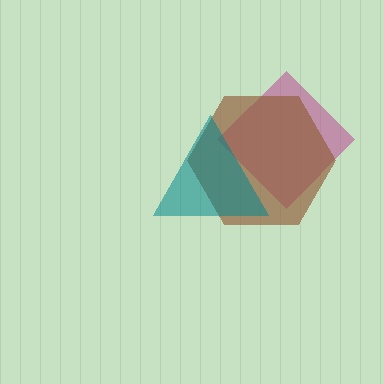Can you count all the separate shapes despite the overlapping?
Yes, there are 3 separate shapes.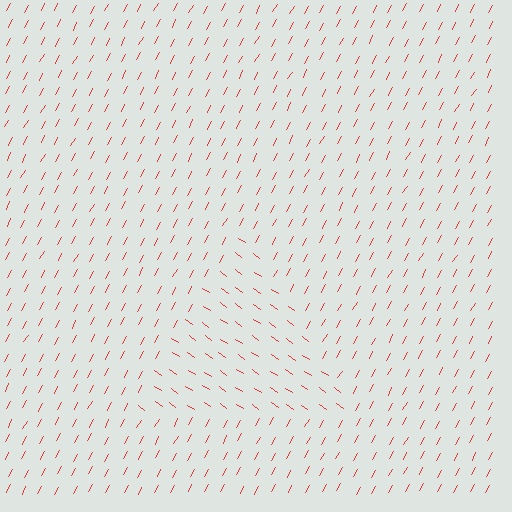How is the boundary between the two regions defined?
The boundary is defined purely by a change in line orientation (approximately 84 degrees difference). All lines are the same color and thickness.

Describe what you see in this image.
The image is filled with small red line segments. A triangle region in the image has lines oriented differently from the surrounding lines, creating a visible texture boundary.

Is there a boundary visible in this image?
Yes, there is a texture boundary formed by a change in line orientation.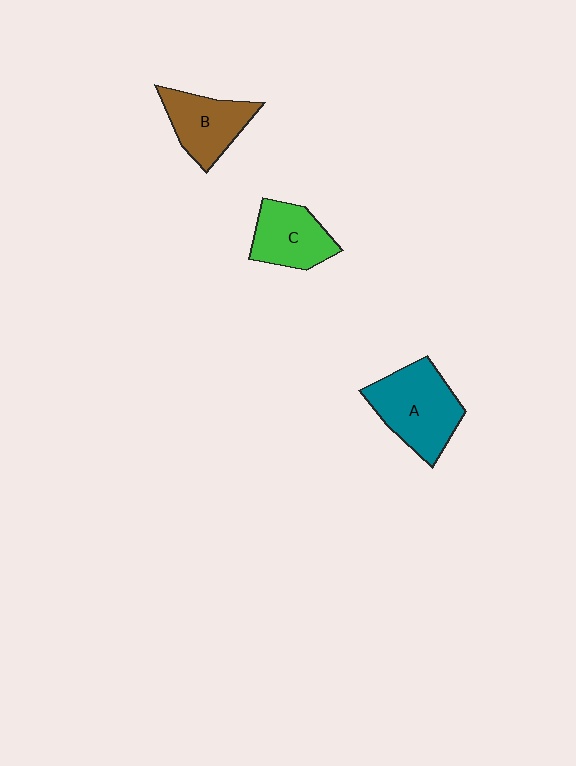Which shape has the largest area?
Shape A (teal).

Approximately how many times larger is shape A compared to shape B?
Approximately 1.4 times.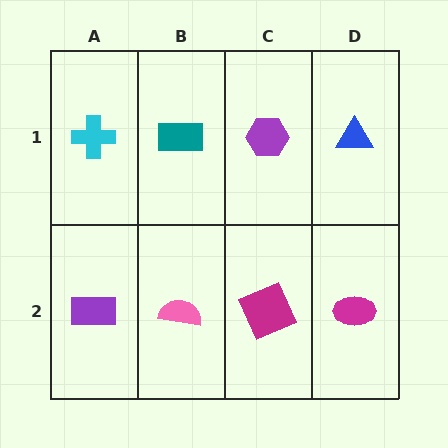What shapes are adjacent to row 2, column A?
A cyan cross (row 1, column A), a pink semicircle (row 2, column B).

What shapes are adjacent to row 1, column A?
A purple rectangle (row 2, column A), a teal rectangle (row 1, column B).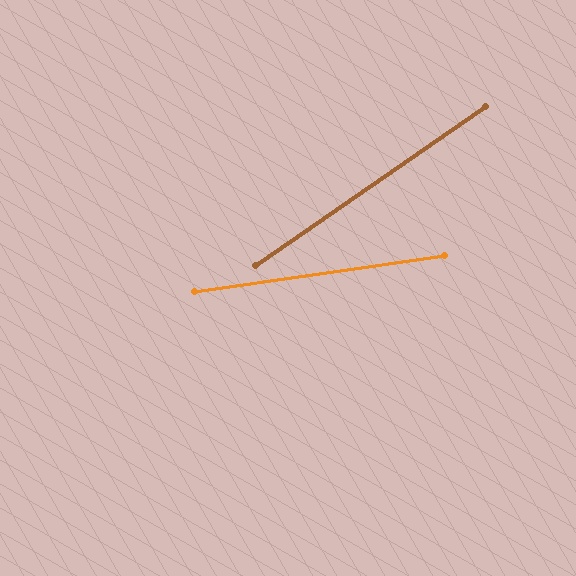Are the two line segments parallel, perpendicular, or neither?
Neither parallel nor perpendicular — they differ by about 27°.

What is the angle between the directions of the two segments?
Approximately 27 degrees.